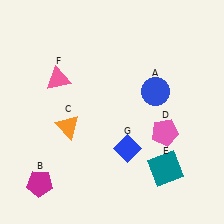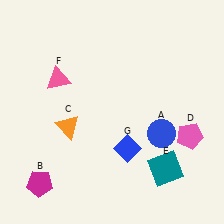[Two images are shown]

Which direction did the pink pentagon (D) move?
The pink pentagon (D) moved right.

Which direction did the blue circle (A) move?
The blue circle (A) moved down.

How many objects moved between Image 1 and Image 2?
2 objects moved between the two images.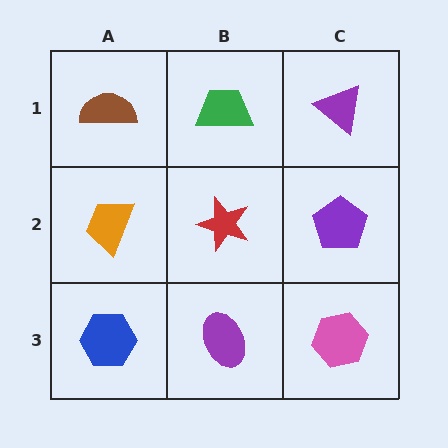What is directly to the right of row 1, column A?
A green trapezoid.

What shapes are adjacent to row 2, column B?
A green trapezoid (row 1, column B), a purple ellipse (row 3, column B), an orange trapezoid (row 2, column A), a purple pentagon (row 2, column C).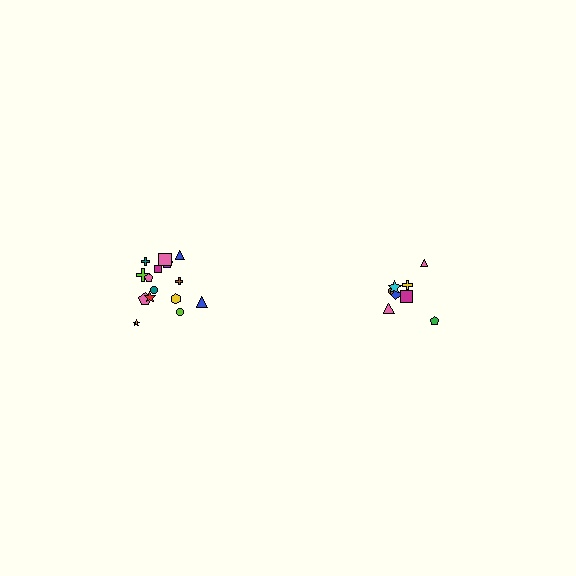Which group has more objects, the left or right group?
The left group.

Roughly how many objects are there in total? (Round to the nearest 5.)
Roughly 25 objects in total.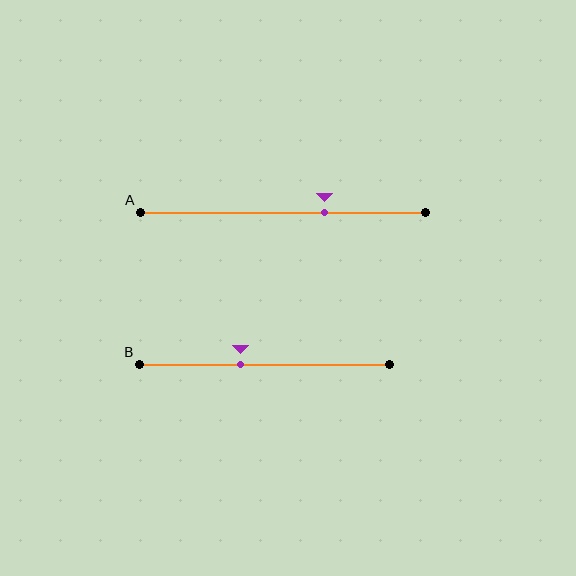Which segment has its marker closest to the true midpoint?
Segment B has its marker closest to the true midpoint.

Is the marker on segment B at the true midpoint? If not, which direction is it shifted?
No, the marker on segment B is shifted to the left by about 10% of the segment length.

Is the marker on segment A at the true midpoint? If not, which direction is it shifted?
No, the marker on segment A is shifted to the right by about 14% of the segment length.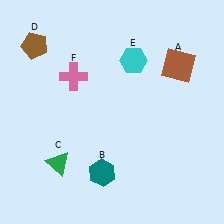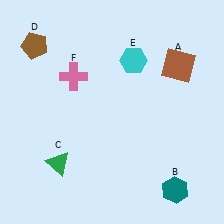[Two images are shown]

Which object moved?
The teal hexagon (B) moved right.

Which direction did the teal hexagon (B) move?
The teal hexagon (B) moved right.